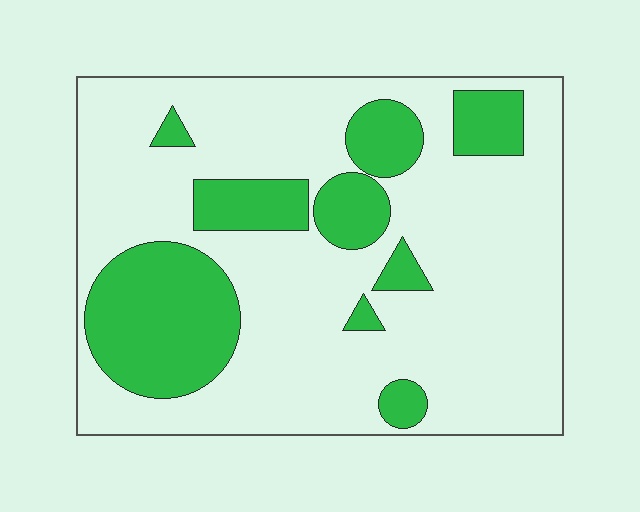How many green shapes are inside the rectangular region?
9.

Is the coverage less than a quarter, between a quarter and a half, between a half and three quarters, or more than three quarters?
Between a quarter and a half.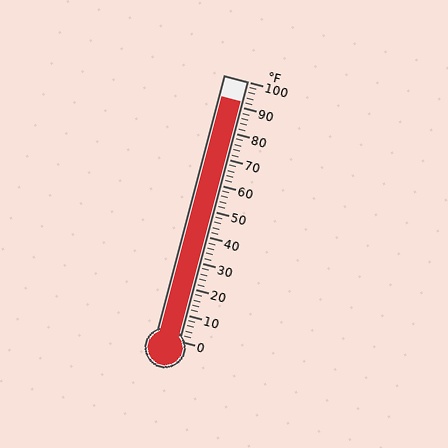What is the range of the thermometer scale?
The thermometer scale ranges from 0°F to 100°F.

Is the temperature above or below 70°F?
The temperature is above 70°F.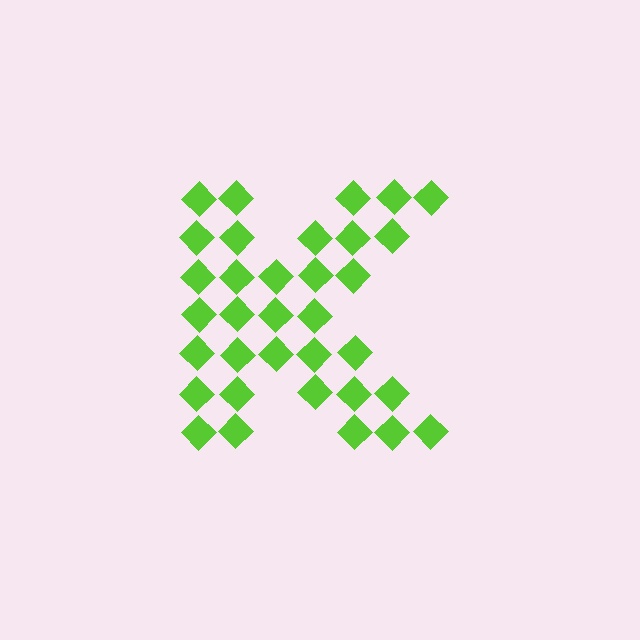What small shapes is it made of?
It is made of small diamonds.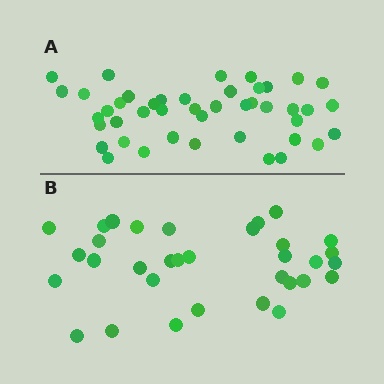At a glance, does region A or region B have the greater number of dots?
Region A (the top region) has more dots.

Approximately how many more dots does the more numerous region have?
Region A has roughly 12 or so more dots than region B.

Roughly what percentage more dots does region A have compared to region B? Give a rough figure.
About 35% more.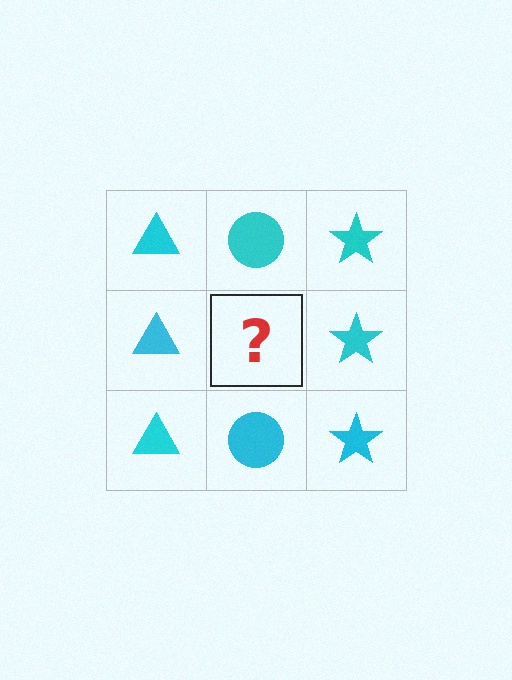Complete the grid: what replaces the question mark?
The question mark should be replaced with a cyan circle.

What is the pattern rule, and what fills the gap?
The rule is that each column has a consistent shape. The gap should be filled with a cyan circle.